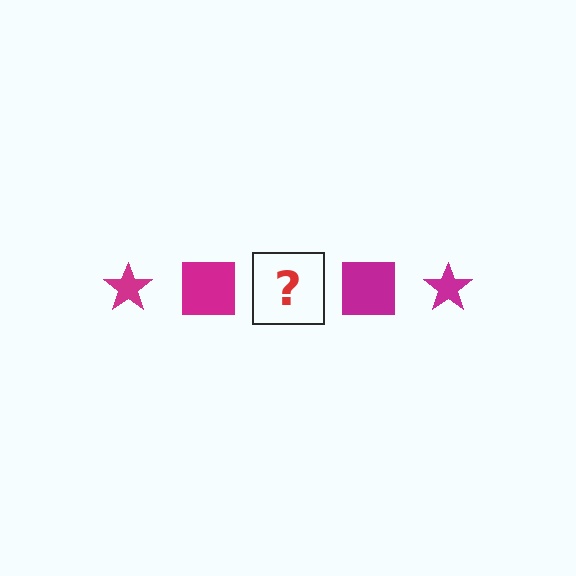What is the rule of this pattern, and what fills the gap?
The rule is that the pattern cycles through star, square shapes in magenta. The gap should be filled with a magenta star.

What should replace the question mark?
The question mark should be replaced with a magenta star.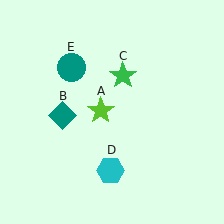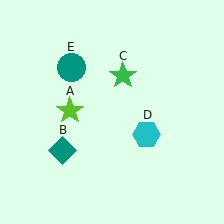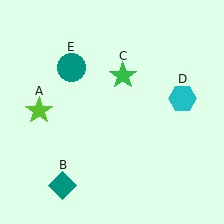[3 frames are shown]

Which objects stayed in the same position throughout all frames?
Green star (object C) and teal circle (object E) remained stationary.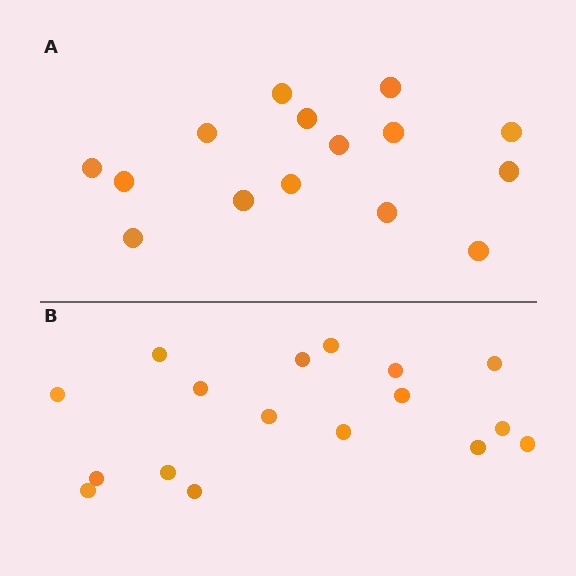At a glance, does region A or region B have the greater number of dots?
Region B (the bottom region) has more dots.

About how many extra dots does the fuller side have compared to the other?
Region B has just a few more — roughly 2 or 3 more dots than region A.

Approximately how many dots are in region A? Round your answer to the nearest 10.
About 20 dots. (The exact count is 15, which rounds to 20.)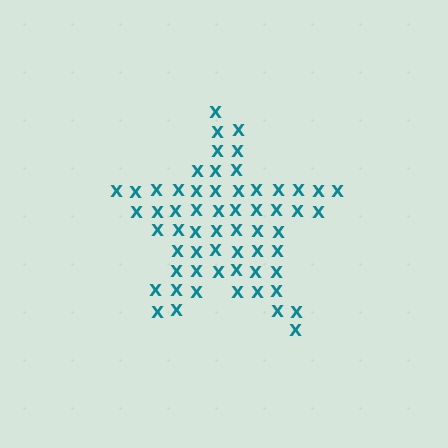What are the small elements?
The small elements are letter X's.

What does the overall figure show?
The overall figure shows a star.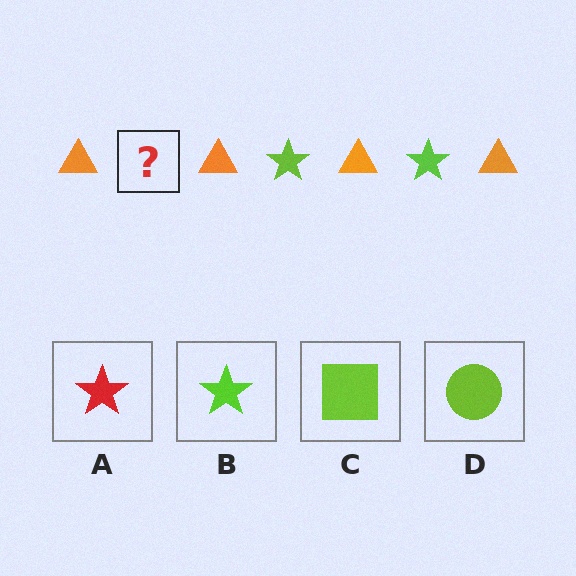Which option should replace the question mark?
Option B.